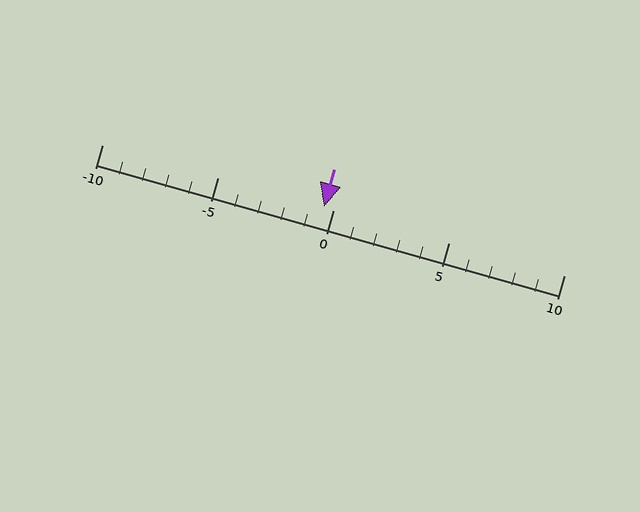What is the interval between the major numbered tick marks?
The major tick marks are spaced 5 units apart.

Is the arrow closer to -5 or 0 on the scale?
The arrow is closer to 0.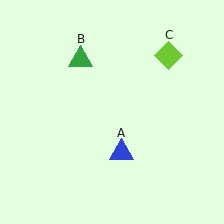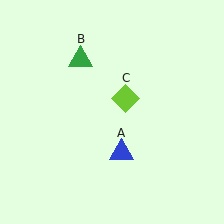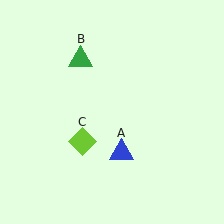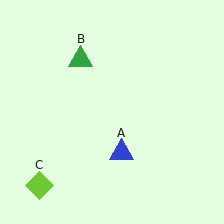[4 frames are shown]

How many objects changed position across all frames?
1 object changed position: lime diamond (object C).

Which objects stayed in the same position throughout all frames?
Blue triangle (object A) and green triangle (object B) remained stationary.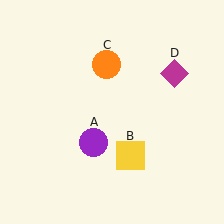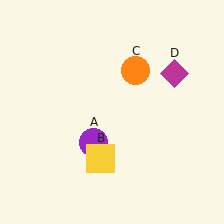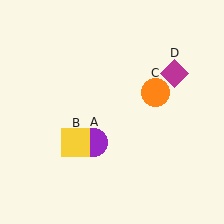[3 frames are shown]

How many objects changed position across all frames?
2 objects changed position: yellow square (object B), orange circle (object C).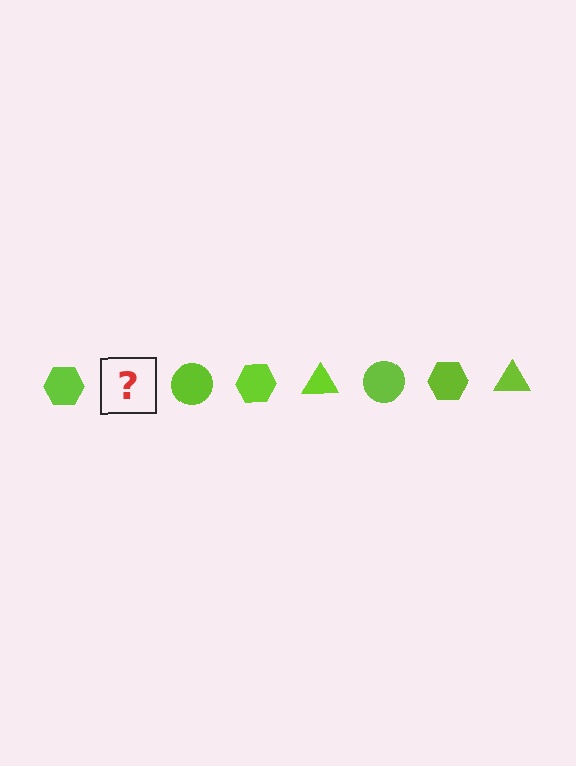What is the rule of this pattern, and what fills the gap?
The rule is that the pattern cycles through hexagon, triangle, circle shapes in lime. The gap should be filled with a lime triangle.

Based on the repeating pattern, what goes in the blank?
The blank should be a lime triangle.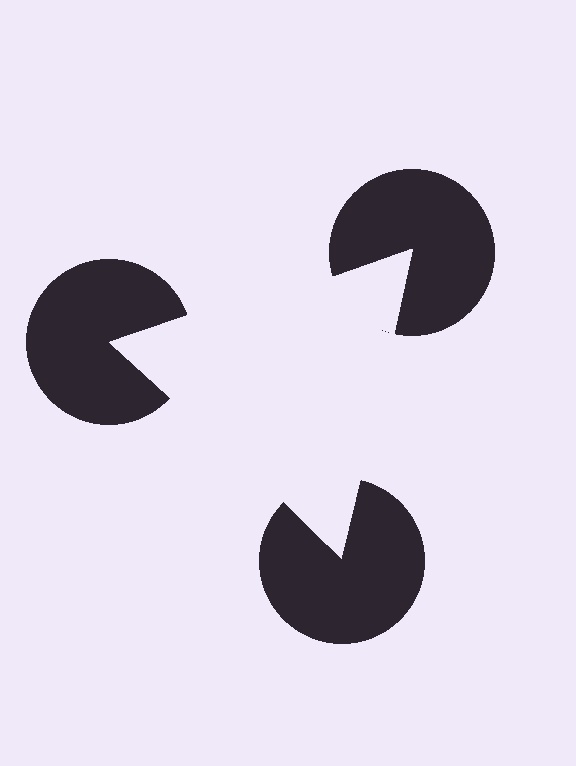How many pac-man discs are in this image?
There are 3 — one at each vertex of the illusory triangle.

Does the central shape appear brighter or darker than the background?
It typically appears slightly brighter than the background, even though no actual brightness change is drawn.